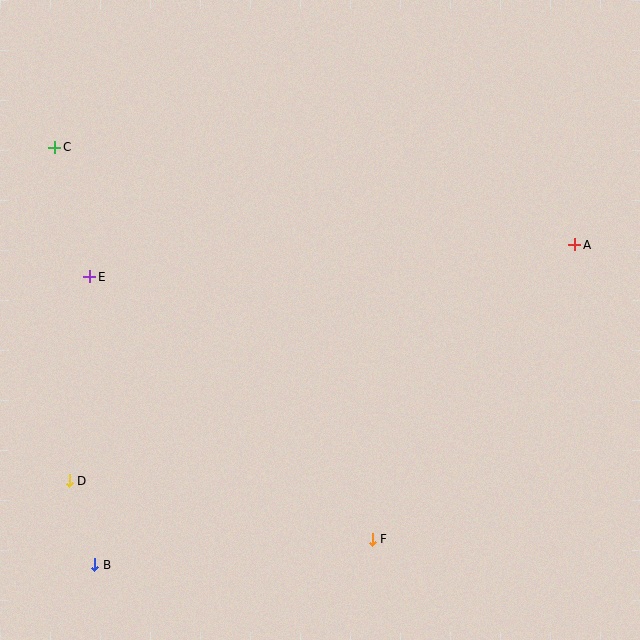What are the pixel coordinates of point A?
Point A is at (575, 245).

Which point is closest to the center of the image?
Point F at (372, 539) is closest to the center.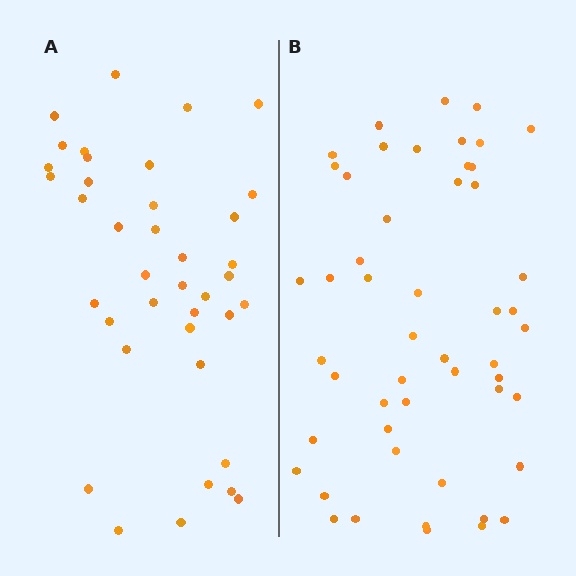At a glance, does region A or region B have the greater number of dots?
Region B (the right region) has more dots.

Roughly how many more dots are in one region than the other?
Region B has roughly 12 or so more dots than region A.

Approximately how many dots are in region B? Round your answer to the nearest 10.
About 50 dots. (The exact count is 51, which rounds to 50.)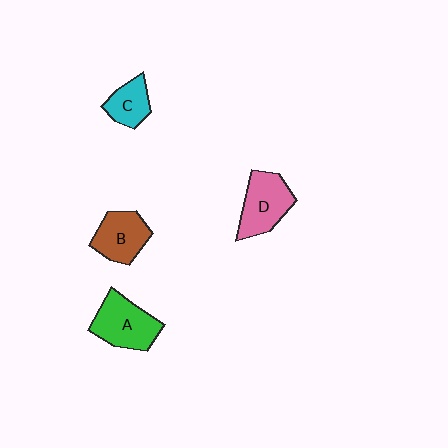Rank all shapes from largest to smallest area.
From largest to smallest: A (green), D (pink), B (brown), C (cyan).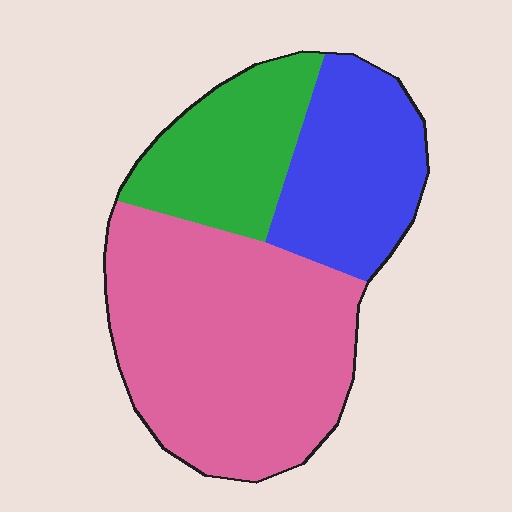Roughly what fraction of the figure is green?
Green takes up about one fifth (1/5) of the figure.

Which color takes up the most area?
Pink, at roughly 55%.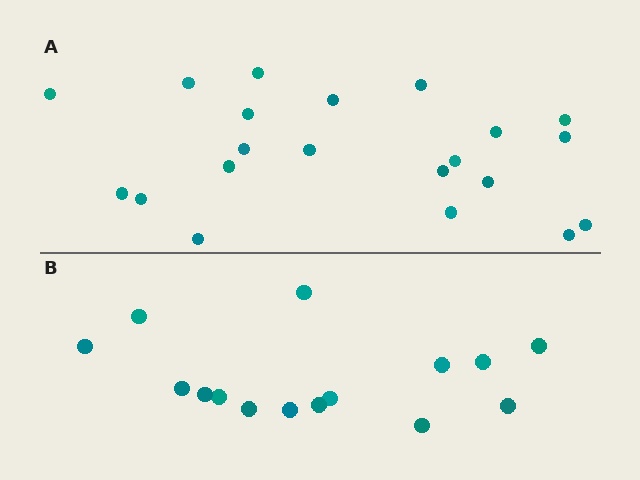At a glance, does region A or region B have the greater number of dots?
Region A (the top region) has more dots.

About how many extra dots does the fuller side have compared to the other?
Region A has about 6 more dots than region B.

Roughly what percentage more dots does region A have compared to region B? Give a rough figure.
About 40% more.